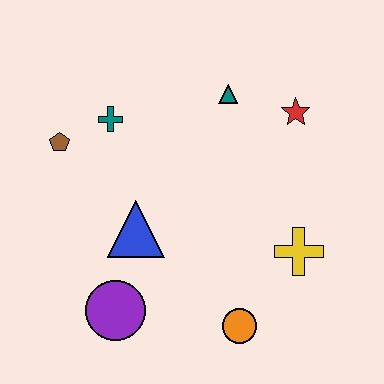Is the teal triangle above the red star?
Yes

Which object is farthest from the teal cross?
The orange circle is farthest from the teal cross.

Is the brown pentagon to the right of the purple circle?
No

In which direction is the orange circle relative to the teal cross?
The orange circle is below the teal cross.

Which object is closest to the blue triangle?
The purple circle is closest to the blue triangle.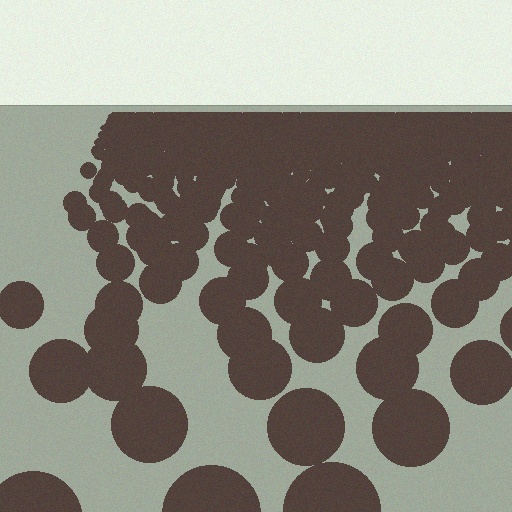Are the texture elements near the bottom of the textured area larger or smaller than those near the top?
Larger. Near the bottom, elements are closer to the viewer and appear at a bigger on-screen size.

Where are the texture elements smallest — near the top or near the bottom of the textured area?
Near the top.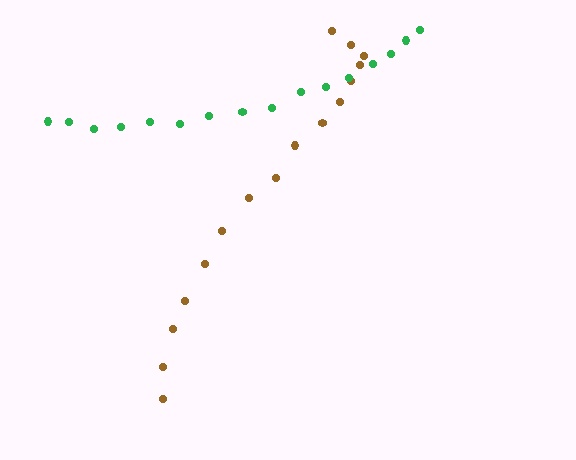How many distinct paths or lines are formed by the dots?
There are 2 distinct paths.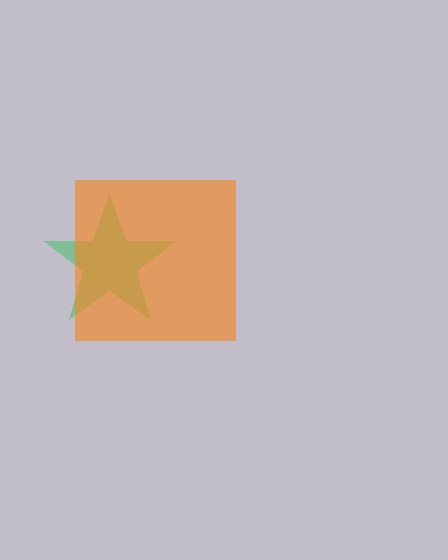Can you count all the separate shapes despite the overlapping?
Yes, there are 2 separate shapes.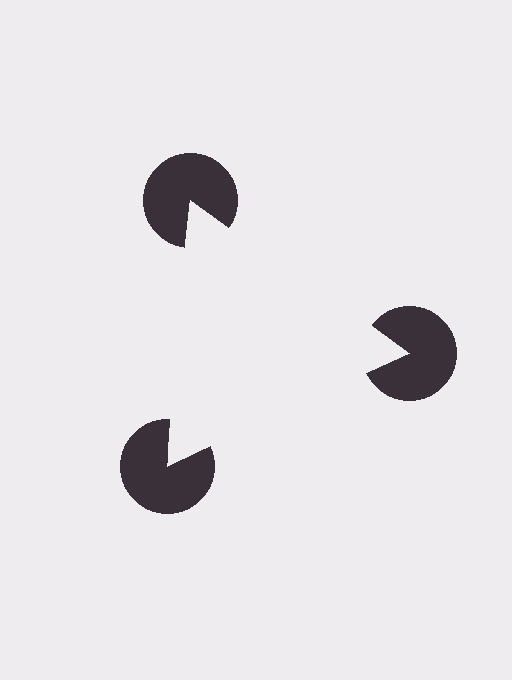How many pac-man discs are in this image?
There are 3 — one at each vertex of the illusory triangle.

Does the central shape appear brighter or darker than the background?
It typically appears slightly brighter than the background, even though no actual brightness change is drawn.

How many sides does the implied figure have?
3 sides.